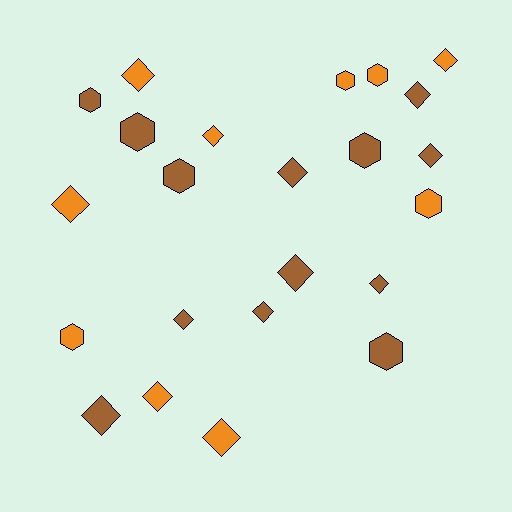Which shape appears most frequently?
Diamond, with 14 objects.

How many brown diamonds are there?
There are 8 brown diamonds.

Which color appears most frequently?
Brown, with 13 objects.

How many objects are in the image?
There are 23 objects.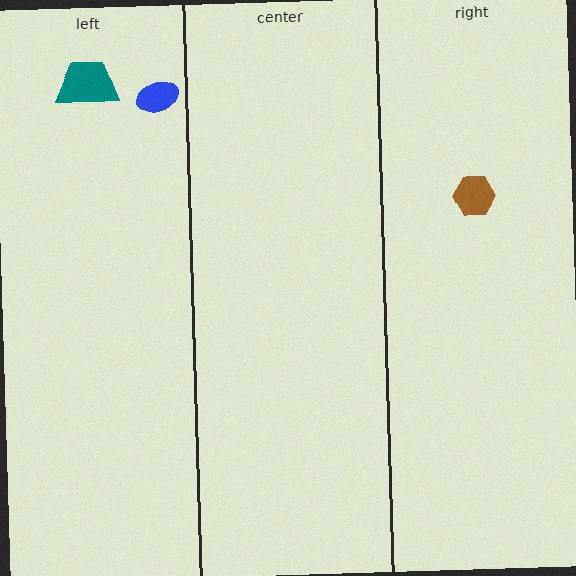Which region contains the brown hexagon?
The right region.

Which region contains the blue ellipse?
The left region.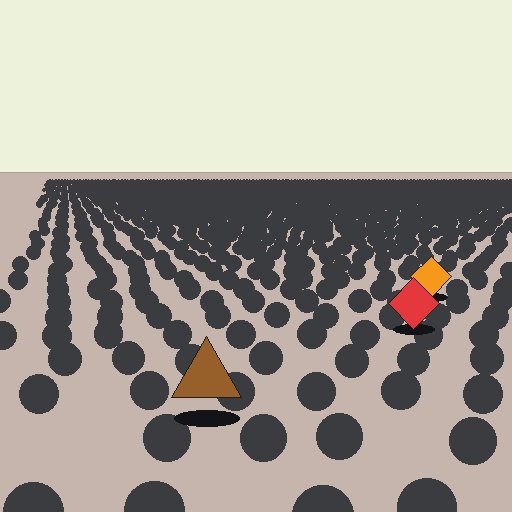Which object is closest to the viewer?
The brown triangle is closest. The texture marks near it are larger and more spread out.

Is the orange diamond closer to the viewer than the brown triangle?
No. The brown triangle is closer — you can tell from the texture gradient: the ground texture is coarser near it.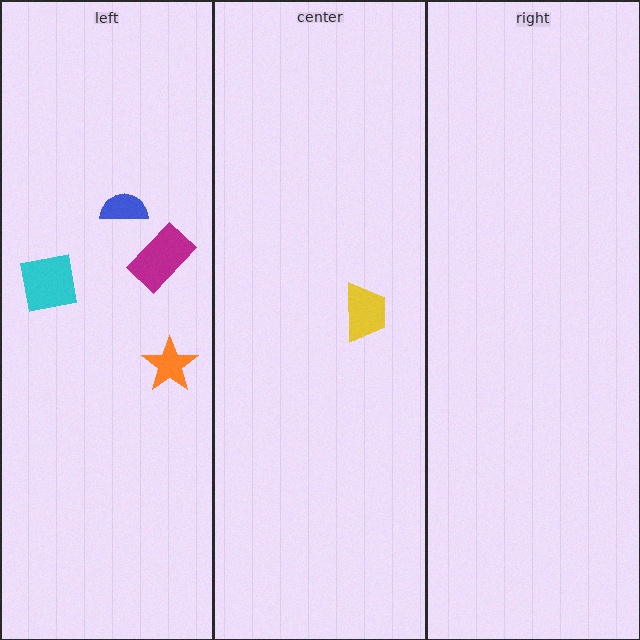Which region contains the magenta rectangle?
The left region.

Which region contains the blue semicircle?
The left region.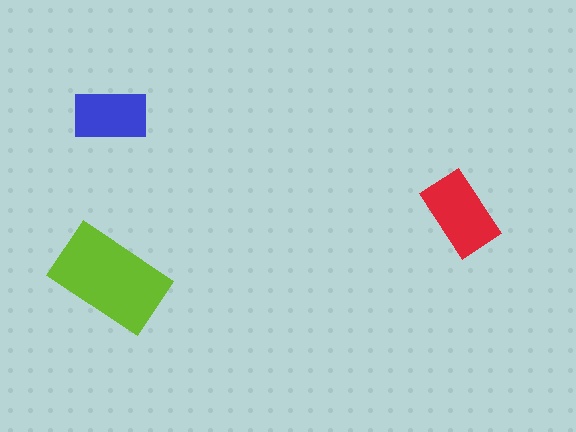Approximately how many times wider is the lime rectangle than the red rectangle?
About 1.5 times wider.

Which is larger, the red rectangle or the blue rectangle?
The red one.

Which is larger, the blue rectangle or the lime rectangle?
The lime one.